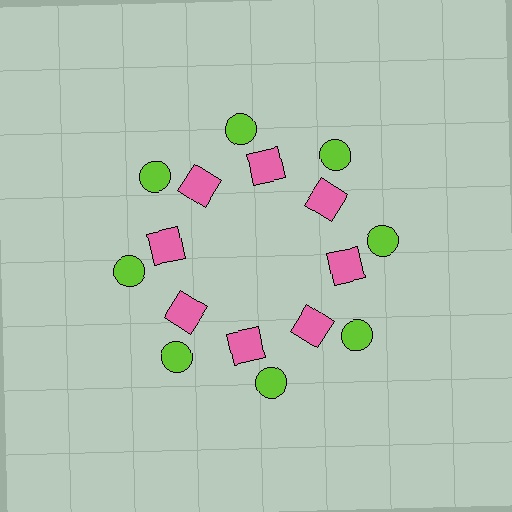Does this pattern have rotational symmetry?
Yes, this pattern has 8-fold rotational symmetry. It looks the same after rotating 45 degrees around the center.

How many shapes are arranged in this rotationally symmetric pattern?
There are 16 shapes, arranged in 8 groups of 2.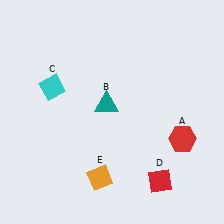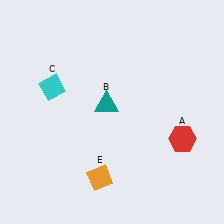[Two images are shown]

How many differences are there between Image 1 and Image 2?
There is 1 difference between the two images.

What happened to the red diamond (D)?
The red diamond (D) was removed in Image 2. It was in the bottom-right area of Image 1.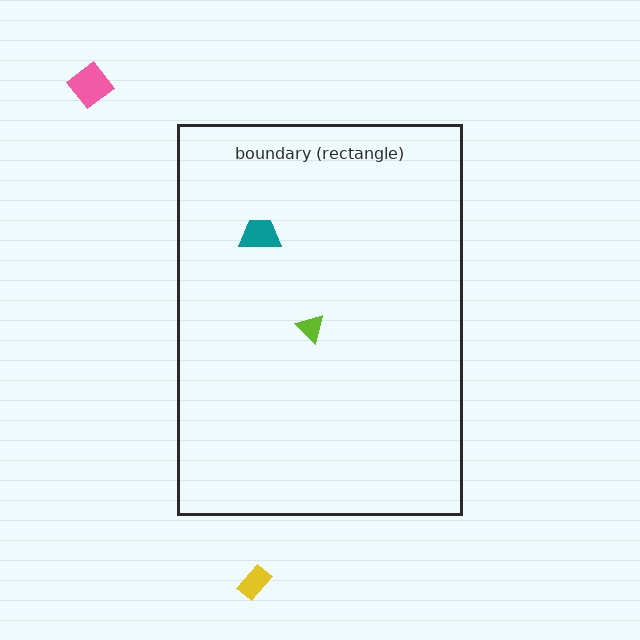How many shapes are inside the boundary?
2 inside, 2 outside.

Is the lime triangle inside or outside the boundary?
Inside.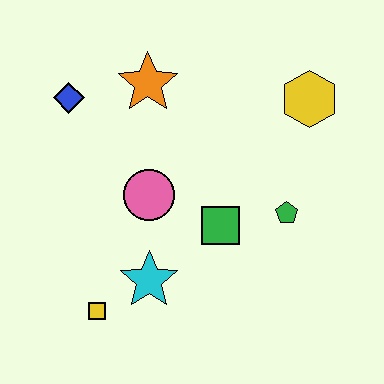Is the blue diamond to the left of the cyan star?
Yes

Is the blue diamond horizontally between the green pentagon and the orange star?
No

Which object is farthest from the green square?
The blue diamond is farthest from the green square.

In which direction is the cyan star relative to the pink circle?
The cyan star is below the pink circle.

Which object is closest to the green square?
The green pentagon is closest to the green square.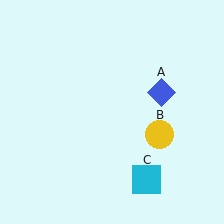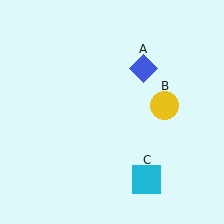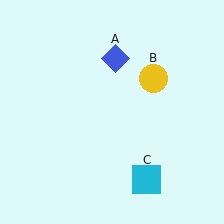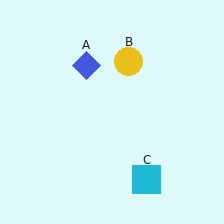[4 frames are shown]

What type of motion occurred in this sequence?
The blue diamond (object A), yellow circle (object B) rotated counterclockwise around the center of the scene.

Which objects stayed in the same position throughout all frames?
Cyan square (object C) remained stationary.